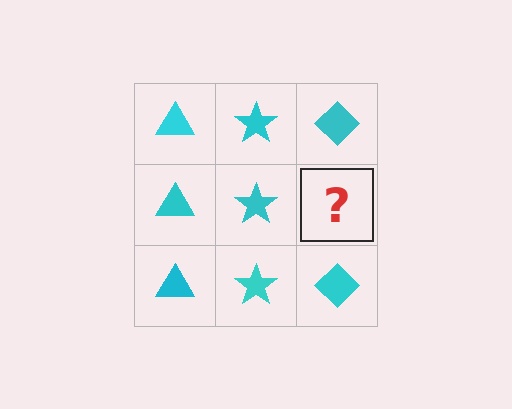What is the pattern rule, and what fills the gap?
The rule is that each column has a consistent shape. The gap should be filled with a cyan diamond.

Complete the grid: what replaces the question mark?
The question mark should be replaced with a cyan diamond.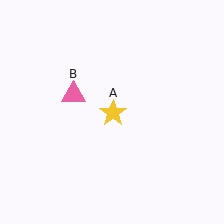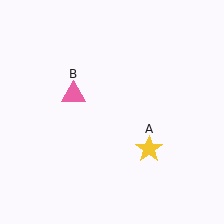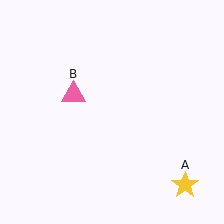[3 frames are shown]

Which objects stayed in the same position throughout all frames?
Pink triangle (object B) remained stationary.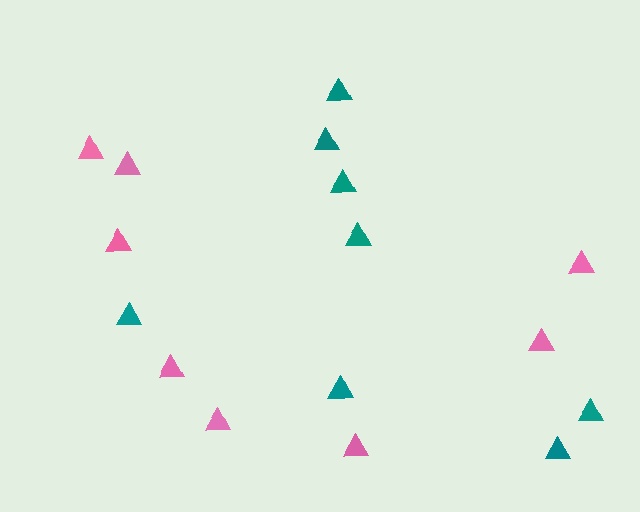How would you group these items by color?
There are 2 groups: one group of pink triangles (8) and one group of teal triangles (8).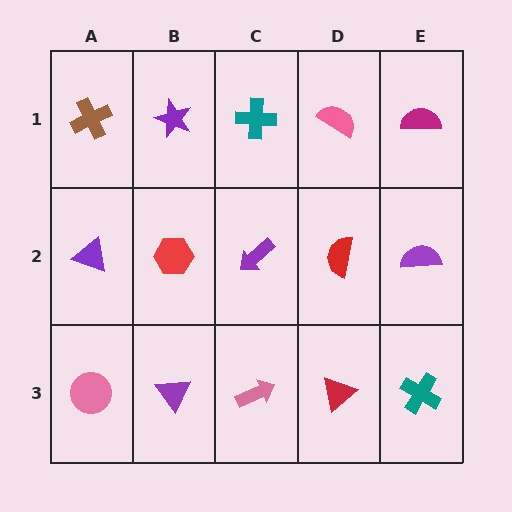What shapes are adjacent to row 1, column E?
A purple semicircle (row 2, column E), a pink semicircle (row 1, column D).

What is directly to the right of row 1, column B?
A teal cross.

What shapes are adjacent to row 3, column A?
A purple triangle (row 2, column A), a purple triangle (row 3, column B).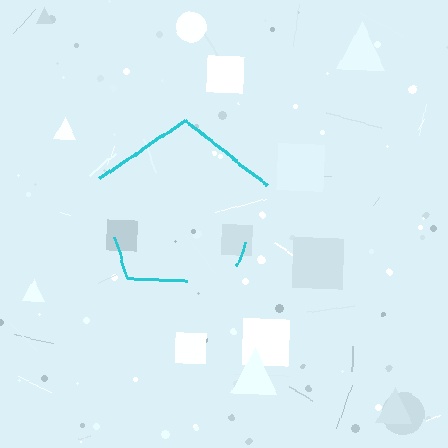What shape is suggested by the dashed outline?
The dashed outline suggests a pentagon.